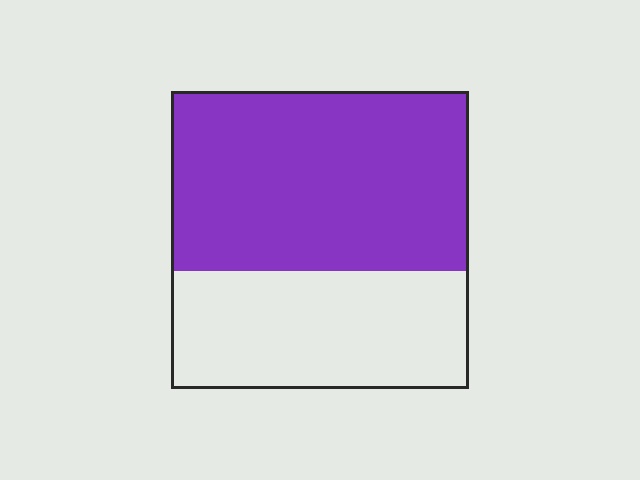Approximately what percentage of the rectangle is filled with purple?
Approximately 60%.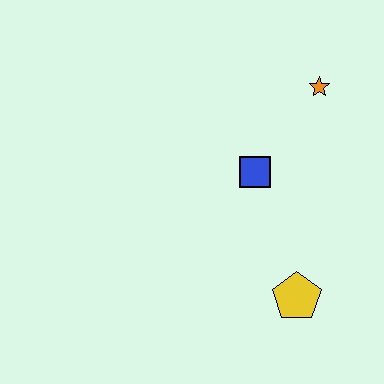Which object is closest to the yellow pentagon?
The blue square is closest to the yellow pentagon.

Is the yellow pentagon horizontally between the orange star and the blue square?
Yes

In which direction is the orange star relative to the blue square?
The orange star is above the blue square.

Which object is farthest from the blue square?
The yellow pentagon is farthest from the blue square.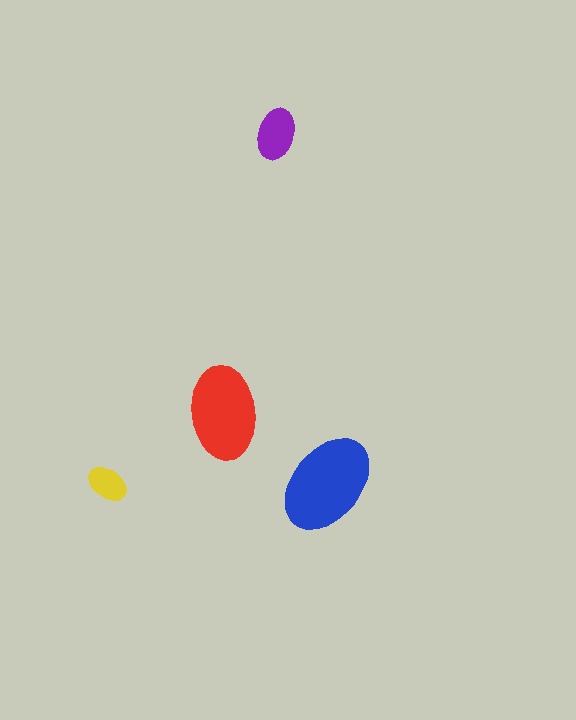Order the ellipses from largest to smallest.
the blue one, the red one, the purple one, the yellow one.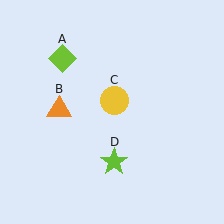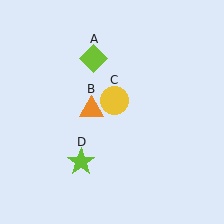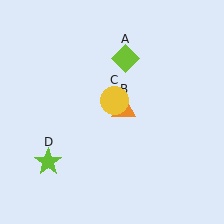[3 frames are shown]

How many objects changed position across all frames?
3 objects changed position: lime diamond (object A), orange triangle (object B), lime star (object D).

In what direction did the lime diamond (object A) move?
The lime diamond (object A) moved right.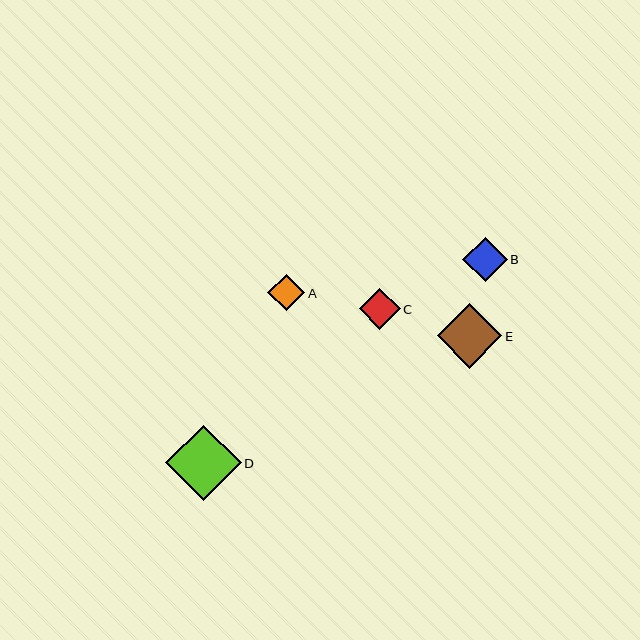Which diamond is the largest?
Diamond D is the largest with a size of approximately 76 pixels.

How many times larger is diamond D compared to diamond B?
Diamond D is approximately 1.7 times the size of diamond B.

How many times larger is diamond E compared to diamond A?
Diamond E is approximately 1.8 times the size of diamond A.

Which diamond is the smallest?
Diamond A is the smallest with a size of approximately 37 pixels.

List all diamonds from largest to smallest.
From largest to smallest: D, E, B, C, A.